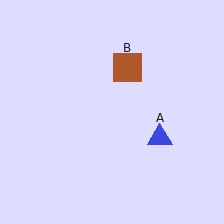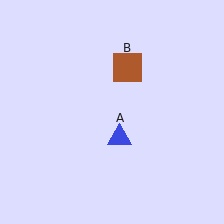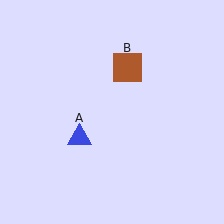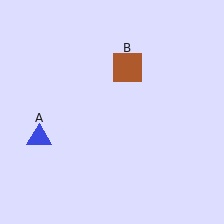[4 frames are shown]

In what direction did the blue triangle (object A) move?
The blue triangle (object A) moved left.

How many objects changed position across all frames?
1 object changed position: blue triangle (object A).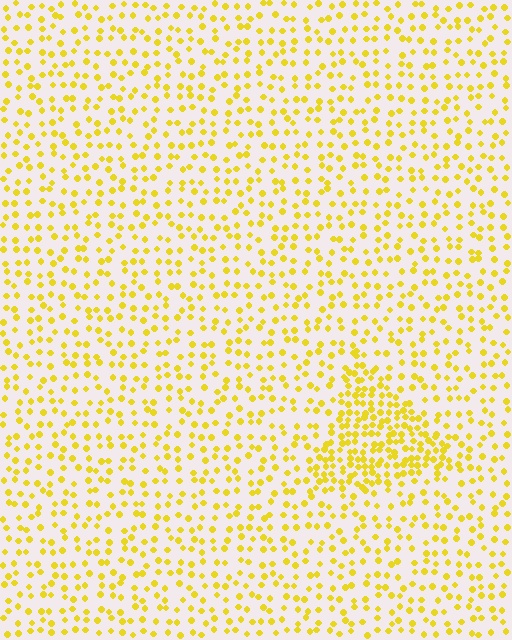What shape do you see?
I see a triangle.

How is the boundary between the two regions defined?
The boundary is defined by a change in element density (approximately 2.2x ratio). All elements are the same color, size, and shape.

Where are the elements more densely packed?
The elements are more densely packed inside the triangle boundary.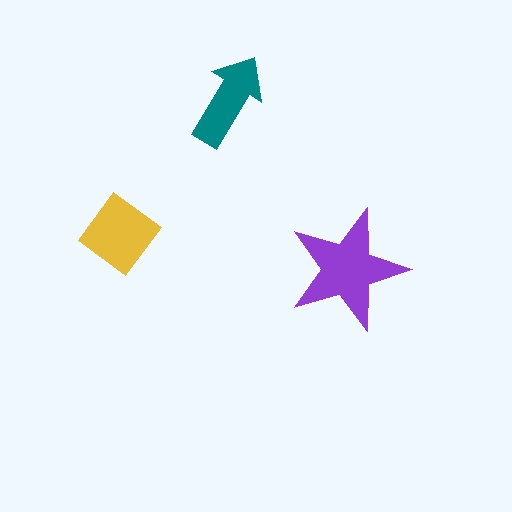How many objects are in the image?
There are 3 objects in the image.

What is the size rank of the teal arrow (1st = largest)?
3rd.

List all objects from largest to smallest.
The purple star, the yellow diamond, the teal arrow.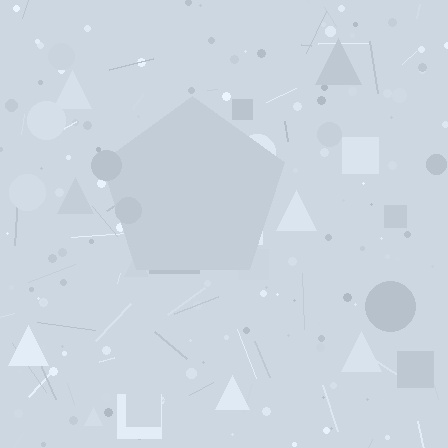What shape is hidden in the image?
A pentagon is hidden in the image.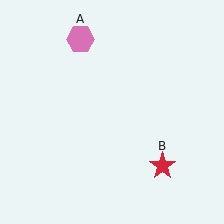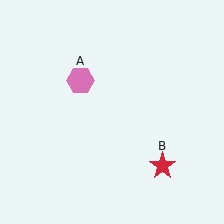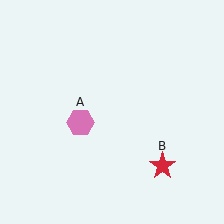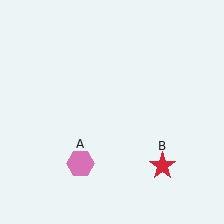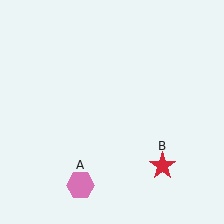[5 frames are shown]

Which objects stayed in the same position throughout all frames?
Red star (object B) remained stationary.